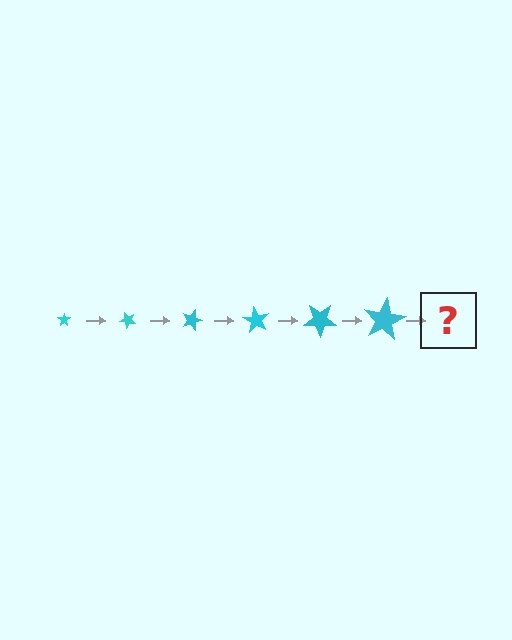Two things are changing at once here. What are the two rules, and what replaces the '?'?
The two rules are that the star grows larger each step and it rotates 45 degrees each step. The '?' should be a star, larger than the previous one and rotated 270 degrees from the start.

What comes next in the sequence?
The next element should be a star, larger than the previous one and rotated 270 degrees from the start.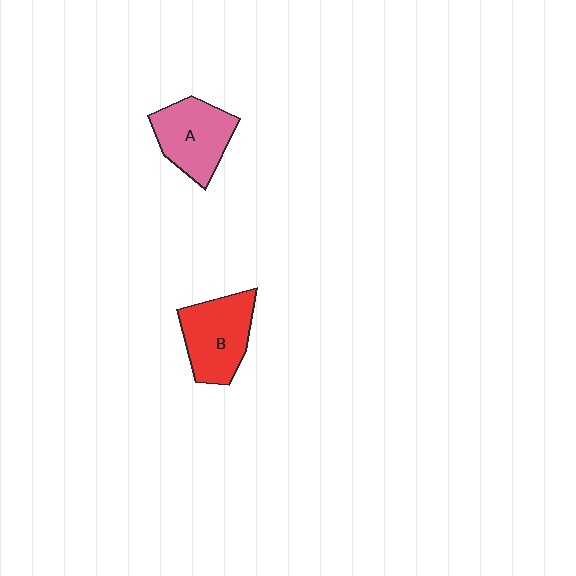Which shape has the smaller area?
Shape A (pink).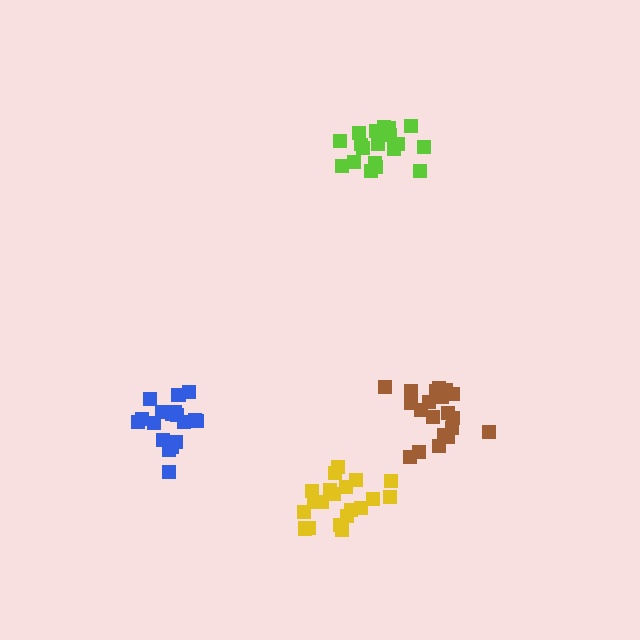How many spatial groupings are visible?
There are 4 spatial groupings.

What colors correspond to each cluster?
The clusters are colored: blue, brown, lime, yellow.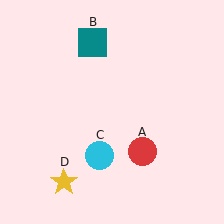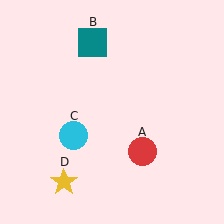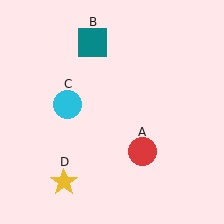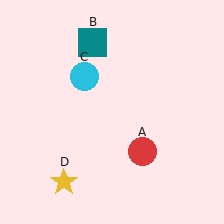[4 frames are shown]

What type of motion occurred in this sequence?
The cyan circle (object C) rotated clockwise around the center of the scene.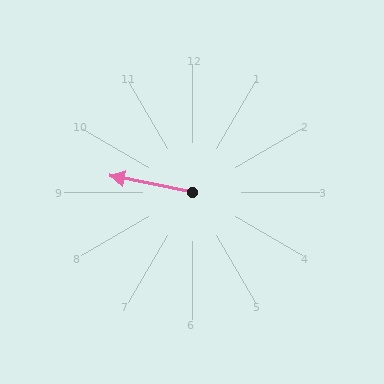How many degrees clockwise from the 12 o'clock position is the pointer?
Approximately 281 degrees.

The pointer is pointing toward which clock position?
Roughly 9 o'clock.